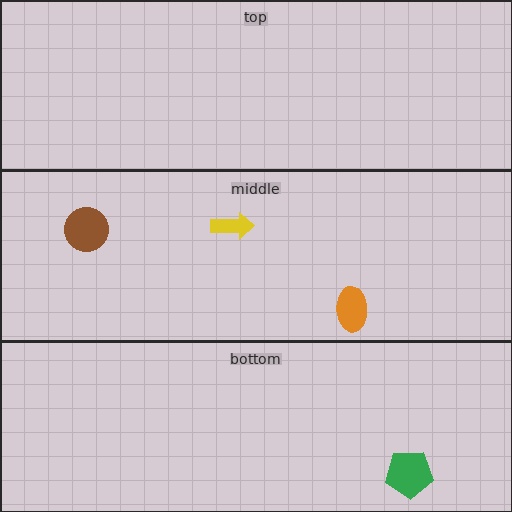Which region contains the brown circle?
The middle region.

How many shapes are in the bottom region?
1.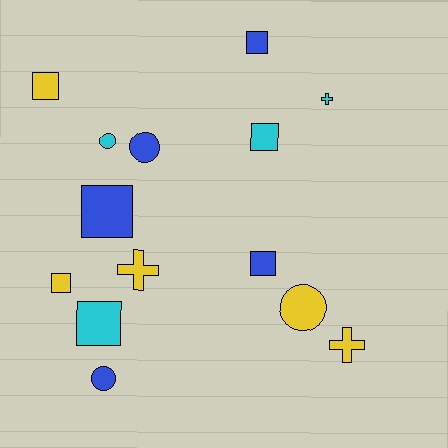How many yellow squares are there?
There are 2 yellow squares.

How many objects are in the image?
There are 14 objects.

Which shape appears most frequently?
Square, with 7 objects.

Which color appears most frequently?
Blue, with 5 objects.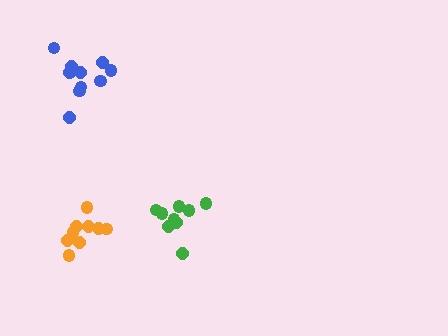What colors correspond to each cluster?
The clusters are colored: blue, green, orange.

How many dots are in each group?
Group 1: 11 dots, Group 2: 9 dots, Group 3: 9 dots (29 total).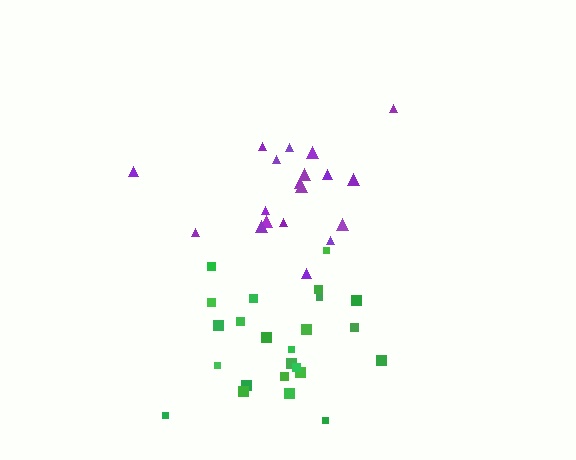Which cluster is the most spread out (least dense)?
Purple.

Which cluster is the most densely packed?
Green.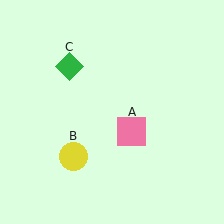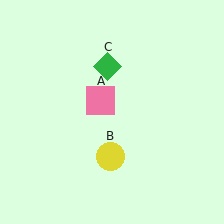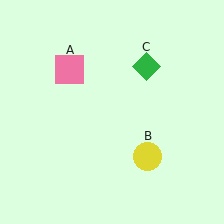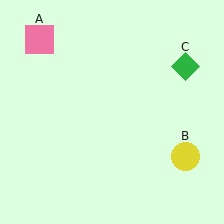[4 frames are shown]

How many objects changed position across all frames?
3 objects changed position: pink square (object A), yellow circle (object B), green diamond (object C).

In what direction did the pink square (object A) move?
The pink square (object A) moved up and to the left.